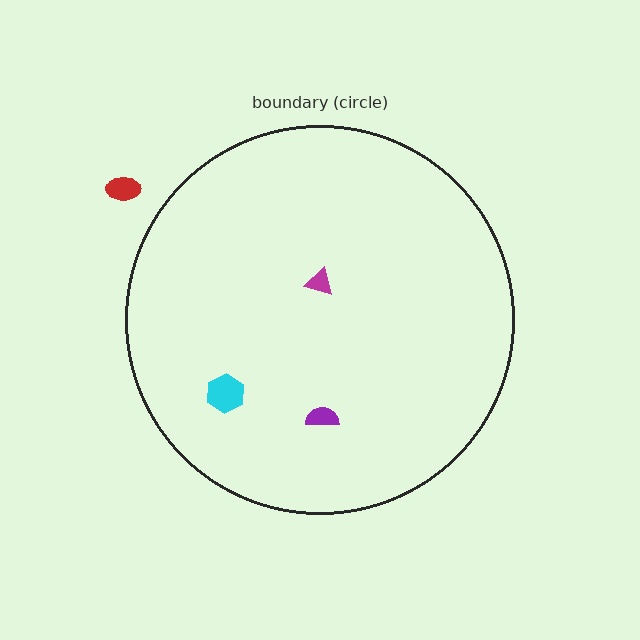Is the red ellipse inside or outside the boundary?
Outside.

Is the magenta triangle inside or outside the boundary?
Inside.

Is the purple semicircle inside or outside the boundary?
Inside.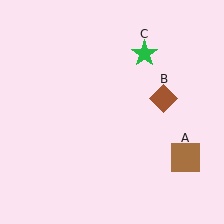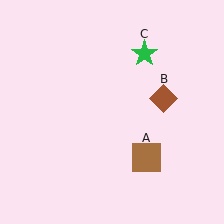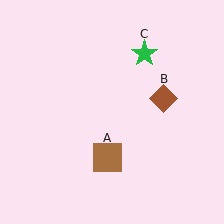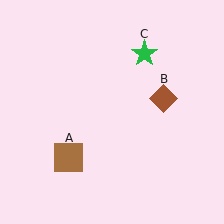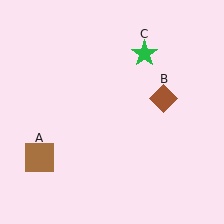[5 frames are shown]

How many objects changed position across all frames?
1 object changed position: brown square (object A).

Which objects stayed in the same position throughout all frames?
Brown diamond (object B) and green star (object C) remained stationary.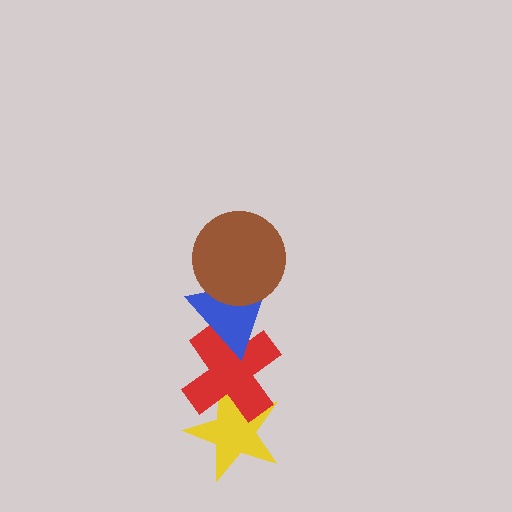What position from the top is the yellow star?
The yellow star is 4th from the top.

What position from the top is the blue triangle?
The blue triangle is 2nd from the top.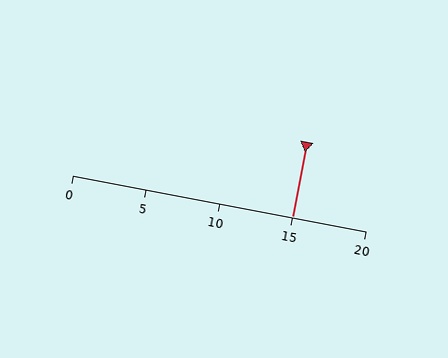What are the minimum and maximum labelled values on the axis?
The axis runs from 0 to 20.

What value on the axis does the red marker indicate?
The marker indicates approximately 15.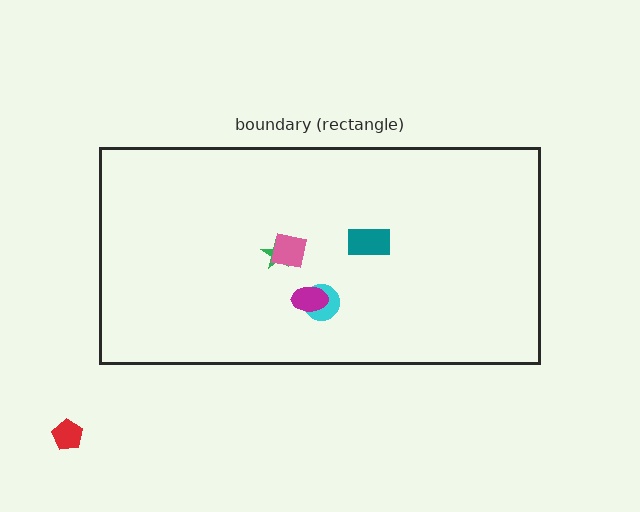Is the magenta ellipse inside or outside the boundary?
Inside.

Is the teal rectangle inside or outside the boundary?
Inside.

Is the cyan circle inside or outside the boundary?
Inside.